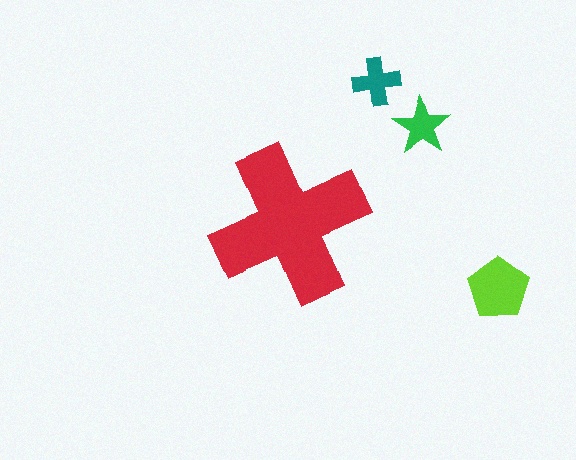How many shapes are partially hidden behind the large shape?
0 shapes are partially hidden.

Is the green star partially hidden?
No, the green star is fully visible.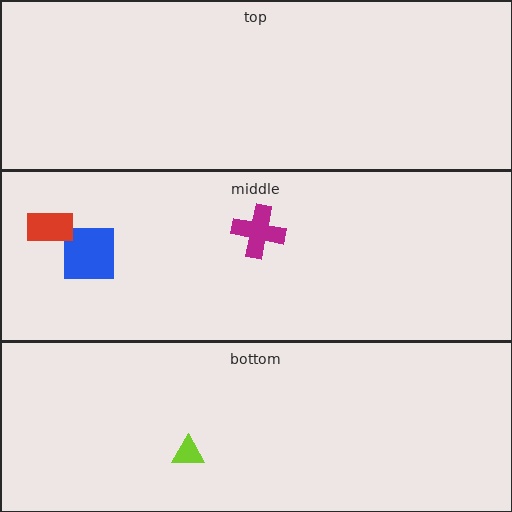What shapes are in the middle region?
The blue square, the magenta cross, the red rectangle.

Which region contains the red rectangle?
The middle region.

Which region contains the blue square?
The middle region.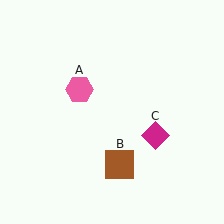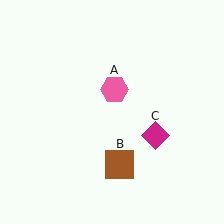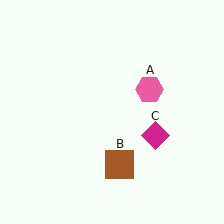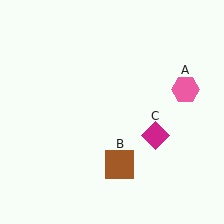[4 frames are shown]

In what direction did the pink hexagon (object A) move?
The pink hexagon (object A) moved right.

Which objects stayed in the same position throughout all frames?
Brown square (object B) and magenta diamond (object C) remained stationary.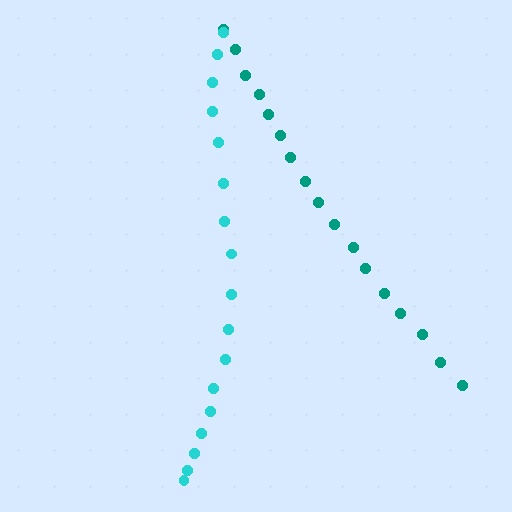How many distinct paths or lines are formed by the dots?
There are 2 distinct paths.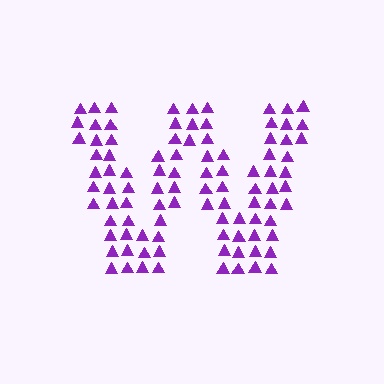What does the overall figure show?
The overall figure shows the letter W.